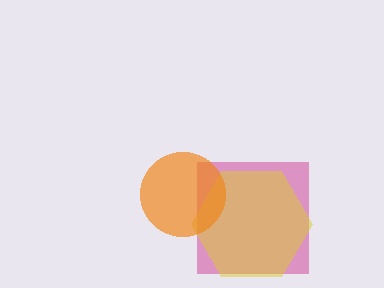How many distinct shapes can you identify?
There are 3 distinct shapes: a magenta square, a yellow hexagon, an orange circle.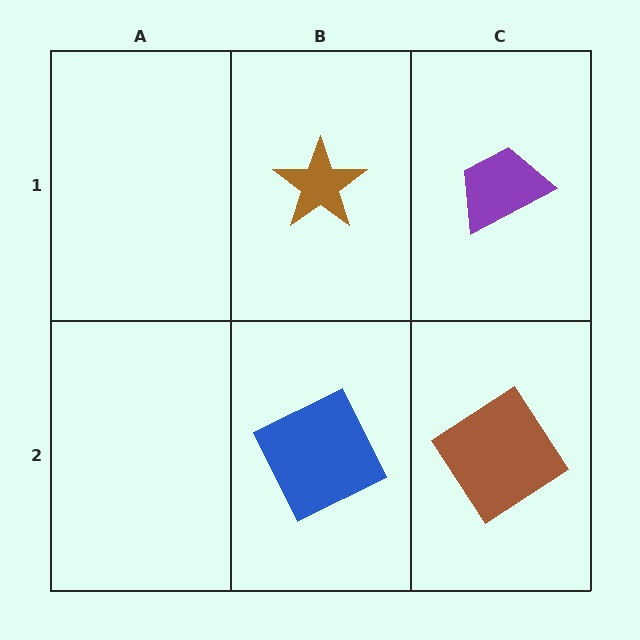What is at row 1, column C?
A purple trapezoid.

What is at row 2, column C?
A brown diamond.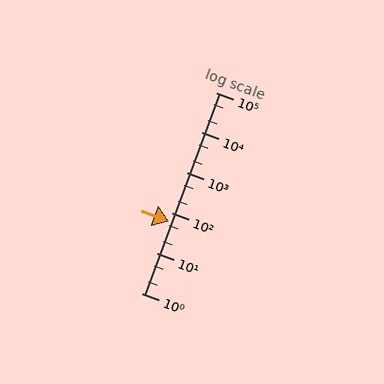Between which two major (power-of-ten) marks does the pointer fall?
The pointer is between 10 and 100.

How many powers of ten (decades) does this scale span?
The scale spans 5 decades, from 1 to 100000.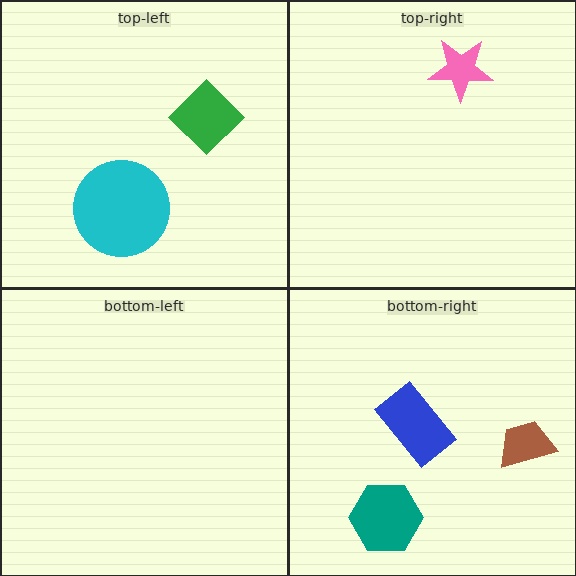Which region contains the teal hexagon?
The bottom-right region.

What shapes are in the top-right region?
The pink star.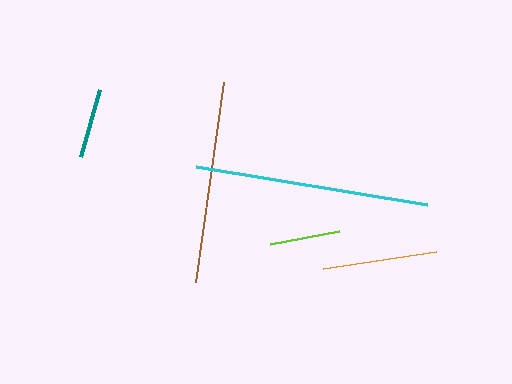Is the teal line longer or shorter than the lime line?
The lime line is longer than the teal line.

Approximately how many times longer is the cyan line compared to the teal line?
The cyan line is approximately 3.4 times the length of the teal line.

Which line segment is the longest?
The cyan line is the longest at approximately 234 pixels.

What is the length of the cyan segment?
The cyan segment is approximately 234 pixels long.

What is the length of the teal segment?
The teal segment is approximately 70 pixels long.